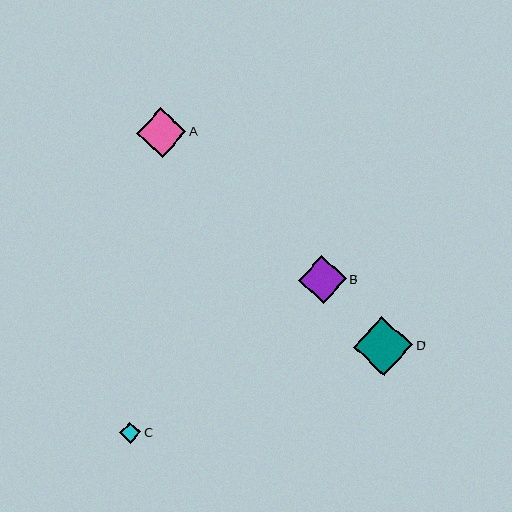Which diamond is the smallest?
Diamond C is the smallest with a size of approximately 21 pixels.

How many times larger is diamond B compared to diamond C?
Diamond B is approximately 2.3 times the size of diamond C.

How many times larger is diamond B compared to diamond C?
Diamond B is approximately 2.3 times the size of diamond C.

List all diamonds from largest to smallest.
From largest to smallest: D, A, B, C.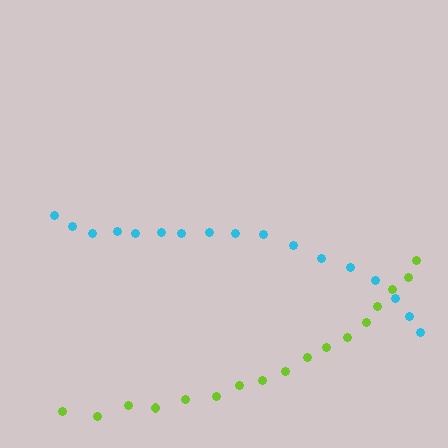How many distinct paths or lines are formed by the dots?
There are 2 distinct paths.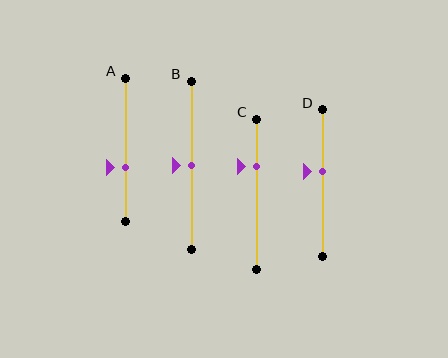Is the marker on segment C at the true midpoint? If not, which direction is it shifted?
No, the marker on segment C is shifted upward by about 18% of the segment length.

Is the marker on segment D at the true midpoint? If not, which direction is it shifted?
No, the marker on segment D is shifted upward by about 8% of the segment length.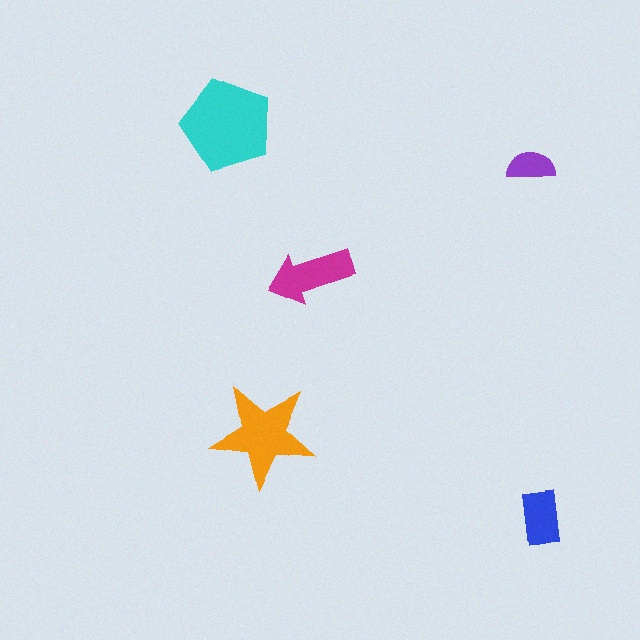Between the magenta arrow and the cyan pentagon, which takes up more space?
The cyan pentagon.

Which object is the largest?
The cyan pentagon.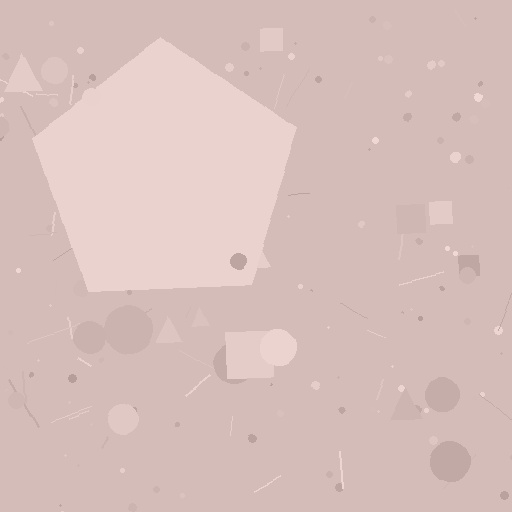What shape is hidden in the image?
A pentagon is hidden in the image.